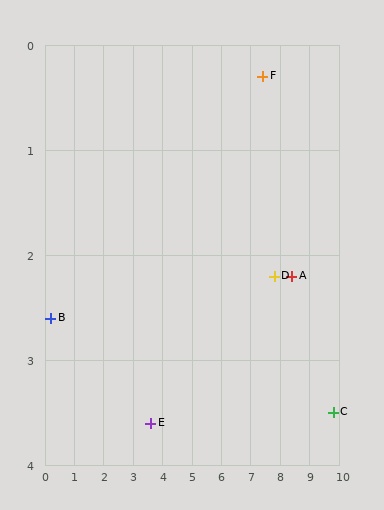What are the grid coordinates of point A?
Point A is at approximately (8.4, 2.2).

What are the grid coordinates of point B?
Point B is at approximately (0.2, 2.6).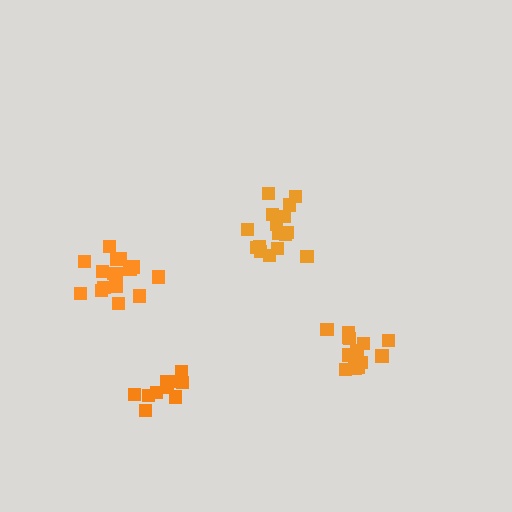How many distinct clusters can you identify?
There are 4 distinct clusters.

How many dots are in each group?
Group 1: 16 dots, Group 2: 16 dots, Group 3: 14 dots, Group 4: 10 dots (56 total).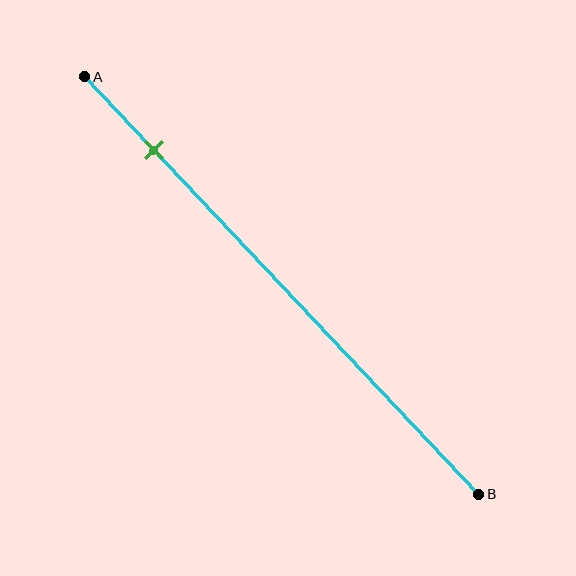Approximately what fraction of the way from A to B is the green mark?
The green mark is approximately 20% of the way from A to B.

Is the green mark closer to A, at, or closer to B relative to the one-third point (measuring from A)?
The green mark is closer to point A than the one-third point of segment AB.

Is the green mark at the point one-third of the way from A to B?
No, the mark is at about 20% from A, not at the 33% one-third point.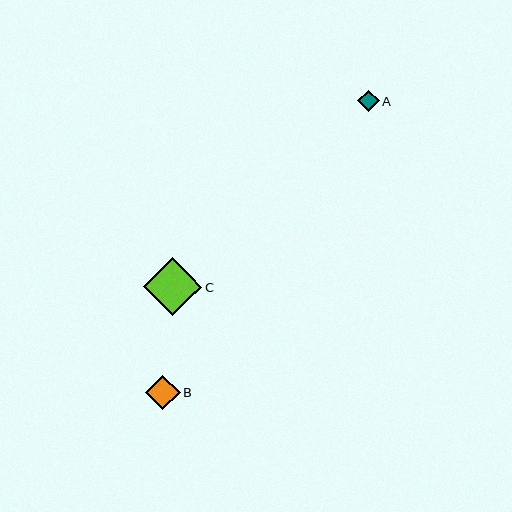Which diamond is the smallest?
Diamond A is the smallest with a size of approximately 21 pixels.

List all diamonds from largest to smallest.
From largest to smallest: C, B, A.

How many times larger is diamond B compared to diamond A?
Diamond B is approximately 1.6 times the size of diamond A.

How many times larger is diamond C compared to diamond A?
Diamond C is approximately 2.7 times the size of diamond A.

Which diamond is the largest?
Diamond C is the largest with a size of approximately 58 pixels.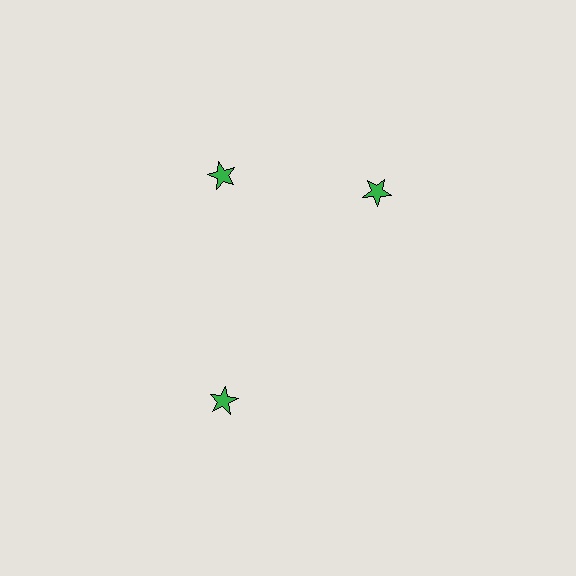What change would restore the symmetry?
The symmetry would be restored by rotating it back into even spacing with its neighbors so that all 3 stars sit at equal angles and equal distance from the center.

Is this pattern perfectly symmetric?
No. The 3 green stars are arranged in a ring, but one element near the 3 o'clock position is rotated out of alignment along the ring, breaking the 3-fold rotational symmetry.